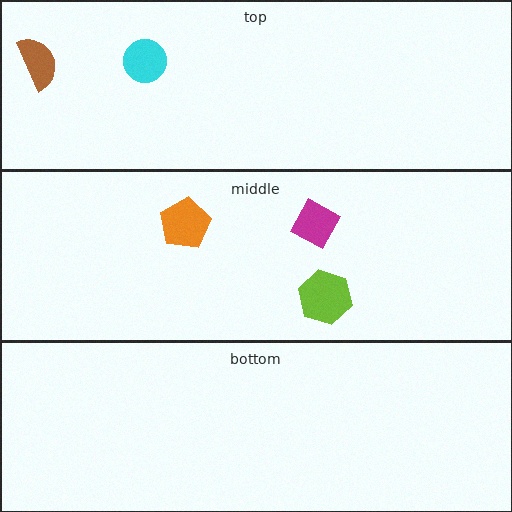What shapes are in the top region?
The brown semicircle, the cyan circle.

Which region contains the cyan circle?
The top region.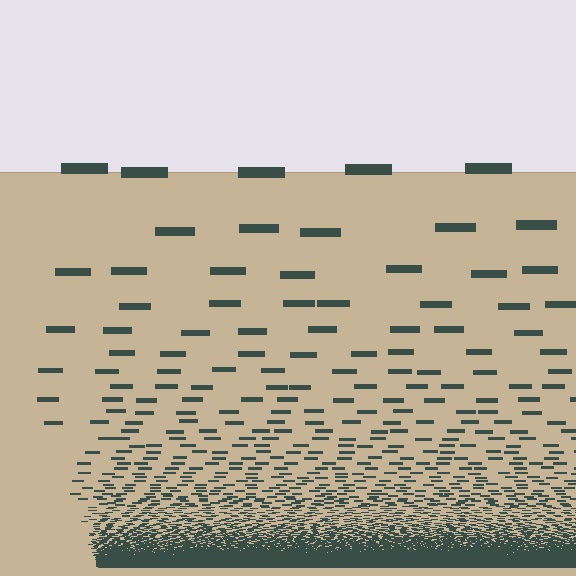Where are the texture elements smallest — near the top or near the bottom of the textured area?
Near the bottom.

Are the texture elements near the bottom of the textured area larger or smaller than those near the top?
Smaller. The gradient is inverted — elements near the bottom are smaller and denser.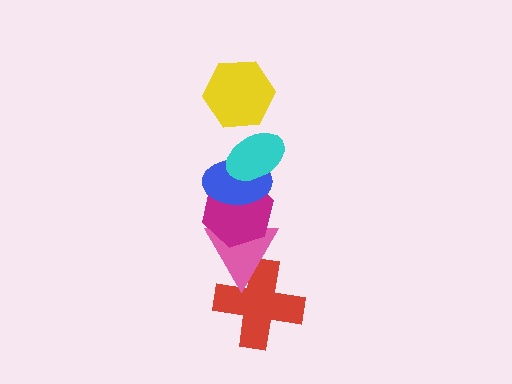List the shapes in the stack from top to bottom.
From top to bottom: the yellow hexagon, the cyan ellipse, the blue ellipse, the magenta hexagon, the pink triangle, the red cross.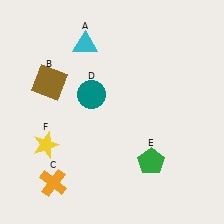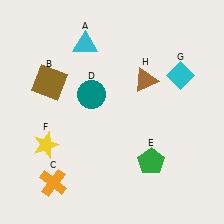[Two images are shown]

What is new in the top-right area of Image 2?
A brown triangle (H) was added in the top-right area of Image 2.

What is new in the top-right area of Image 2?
A cyan diamond (G) was added in the top-right area of Image 2.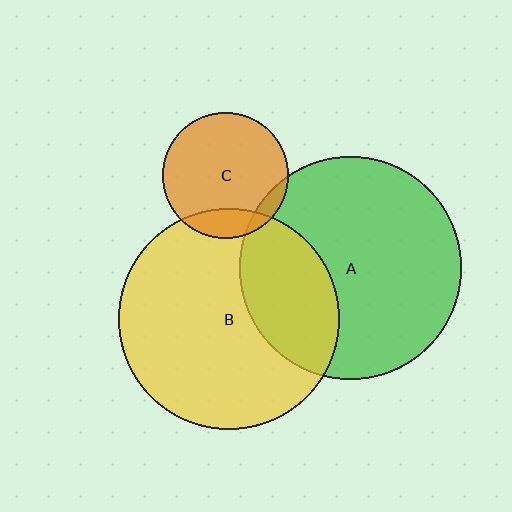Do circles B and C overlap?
Yes.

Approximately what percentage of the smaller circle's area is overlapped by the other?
Approximately 15%.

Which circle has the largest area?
Circle A (green).